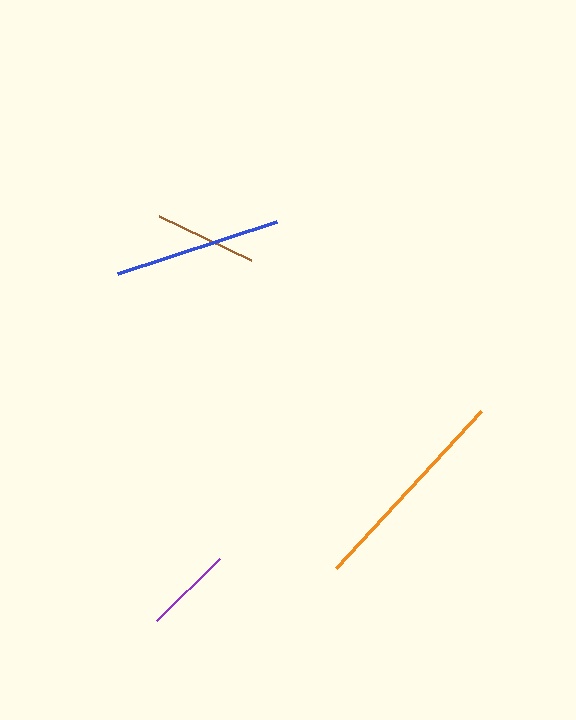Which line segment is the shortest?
The purple line is the shortest at approximately 88 pixels.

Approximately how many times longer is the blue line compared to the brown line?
The blue line is approximately 1.6 times the length of the brown line.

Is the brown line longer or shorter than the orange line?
The orange line is longer than the brown line.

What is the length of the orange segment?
The orange segment is approximately 213 pixels long.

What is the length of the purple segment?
The purple segment is approximately 88 pixels long.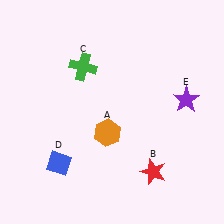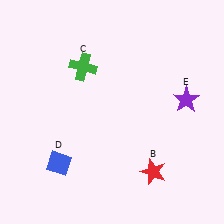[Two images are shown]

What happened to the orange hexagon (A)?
The orange hexagon (A) was removed in Image 2. It was in the bottom-left area of Image 1.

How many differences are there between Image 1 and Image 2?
There is 1 difference between the two images.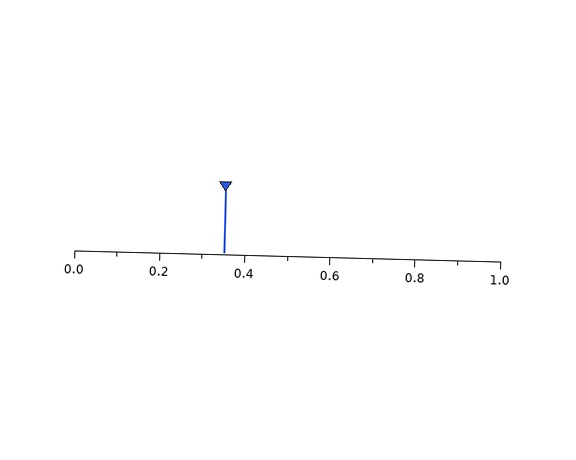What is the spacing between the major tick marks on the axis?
The major ticks are spaced 0.2 apart.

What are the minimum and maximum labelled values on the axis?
The axis runs from 0.0 to 1.0.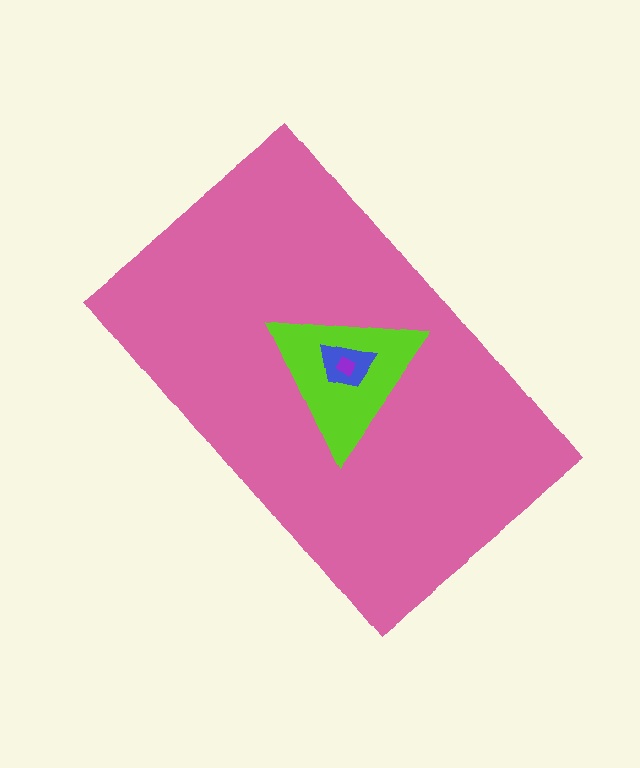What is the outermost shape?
The pink rectangle.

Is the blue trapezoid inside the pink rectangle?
Yes.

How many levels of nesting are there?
4.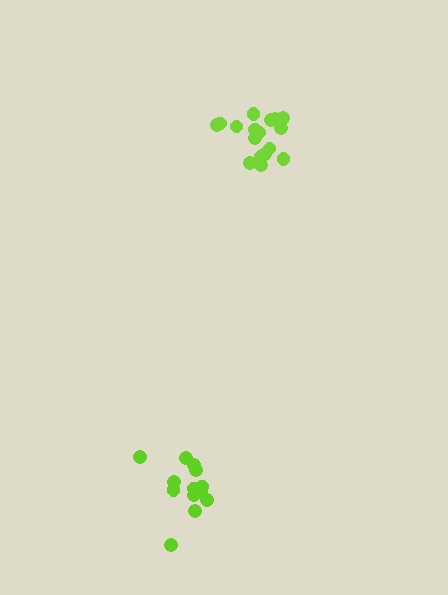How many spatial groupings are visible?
There are 2 spatial groupings.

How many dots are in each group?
Group 1: 14 dots, Group 2: 17 dots (31 total).